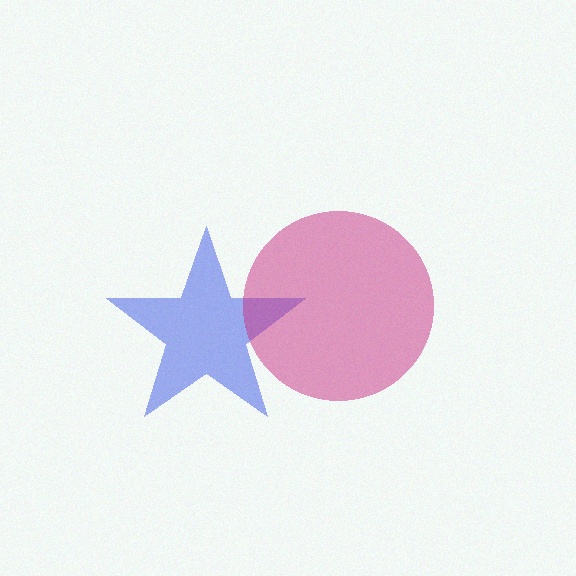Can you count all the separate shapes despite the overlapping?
Yes, there are 2 separate shapes.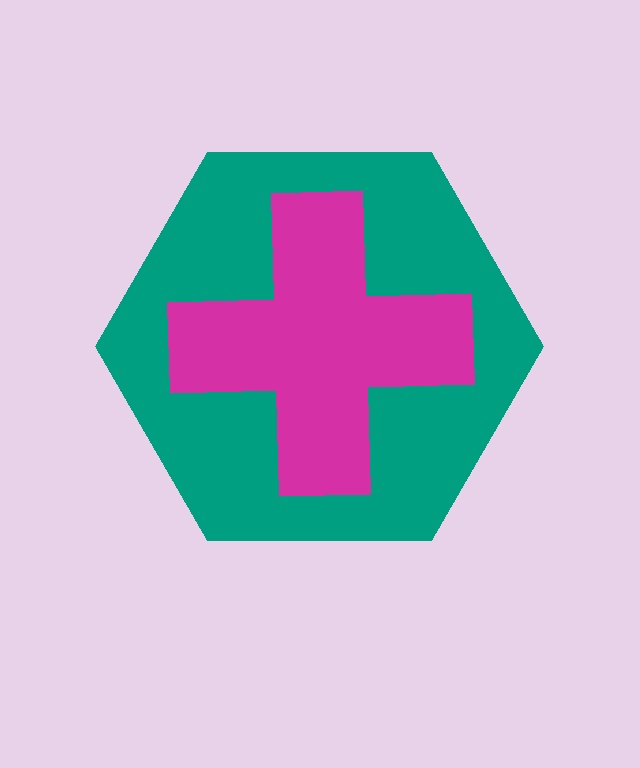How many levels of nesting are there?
2.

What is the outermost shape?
The teal hexagon.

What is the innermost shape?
The magenta cross.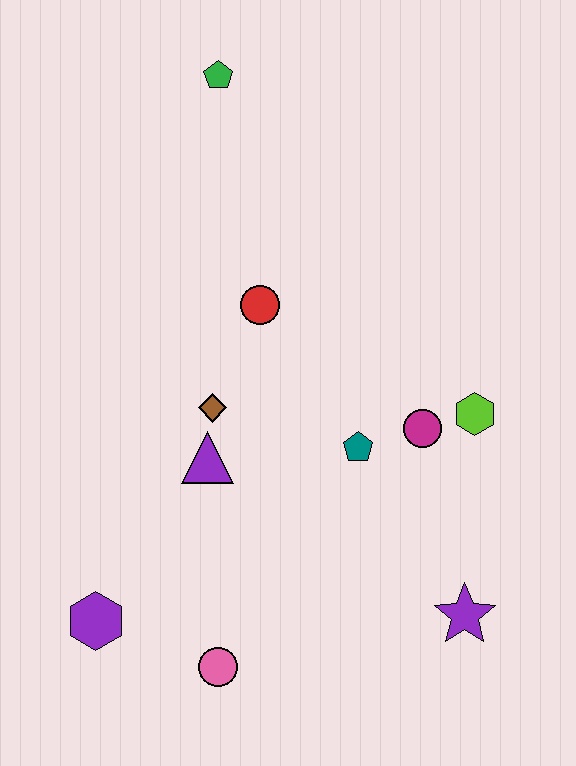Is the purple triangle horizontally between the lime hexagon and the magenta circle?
No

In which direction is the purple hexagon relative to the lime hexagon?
The purple hexagon is to the left of the lime hexagon.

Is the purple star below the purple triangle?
Yes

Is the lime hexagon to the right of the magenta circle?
Yes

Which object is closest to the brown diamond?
The purple triangle is closest to the brown diamond.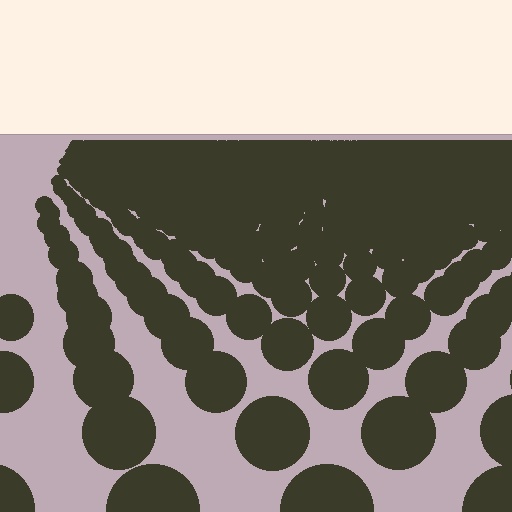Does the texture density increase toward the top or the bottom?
Density increases toward the top.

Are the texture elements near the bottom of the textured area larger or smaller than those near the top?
Larger. Near the bottom, elements are closer to the viewer and appear at a bigger on-screen size.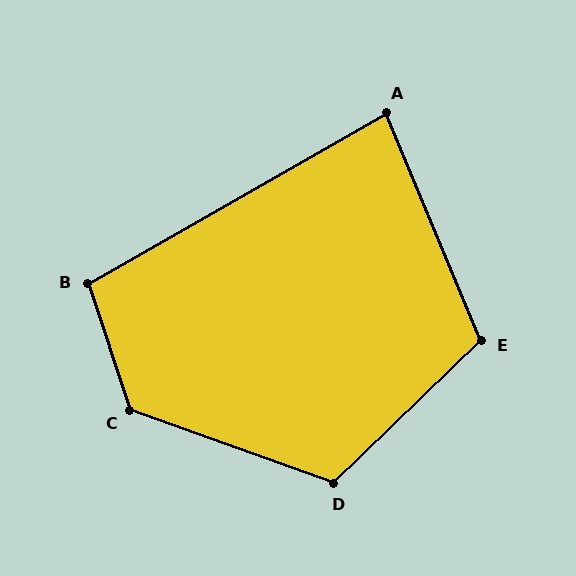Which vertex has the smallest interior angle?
A, at approximately 83 degrees.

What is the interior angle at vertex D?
Approximately 116 degrees (obtuse).